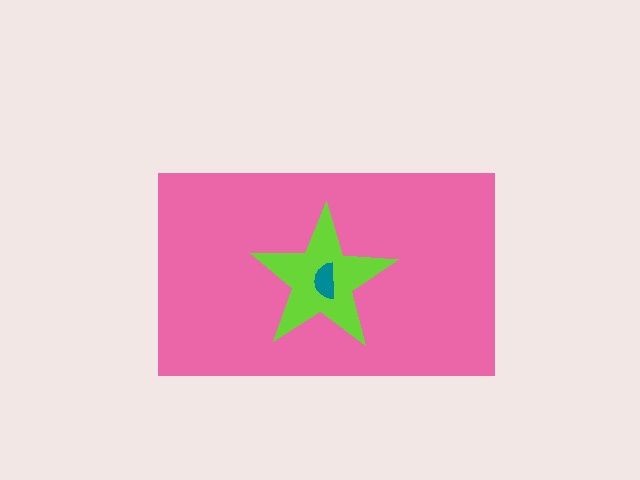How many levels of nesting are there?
3.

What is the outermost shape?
The pink rectangle.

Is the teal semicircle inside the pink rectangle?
Yes.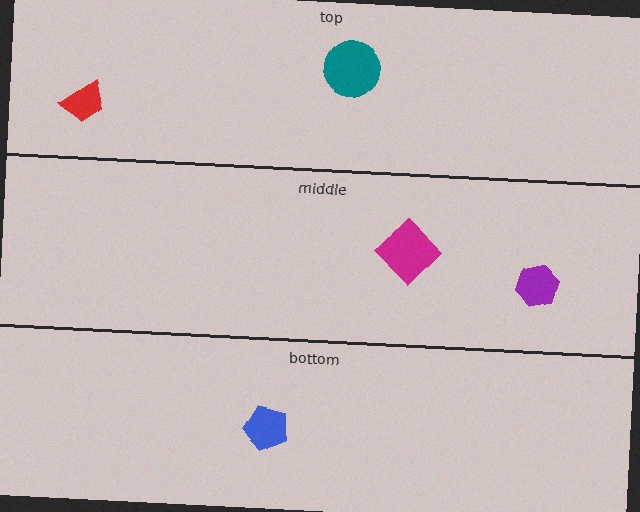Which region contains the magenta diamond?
The middle region.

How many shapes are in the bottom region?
1.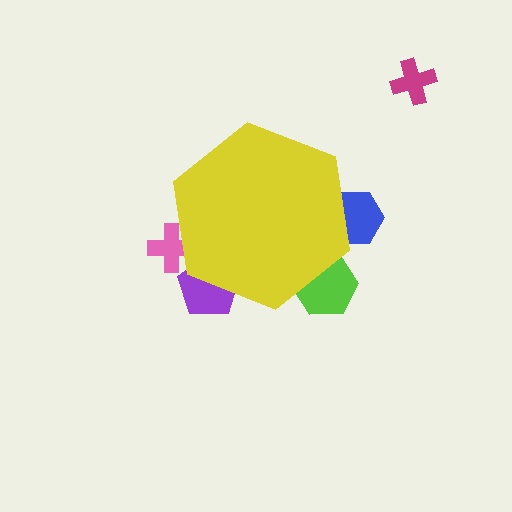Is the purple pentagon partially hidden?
Yes, the purple pentagon is partially hidden behind the yellow hexagon.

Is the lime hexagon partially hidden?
Yes, the lime hexagon is partially hidden behind the yellow hexagon.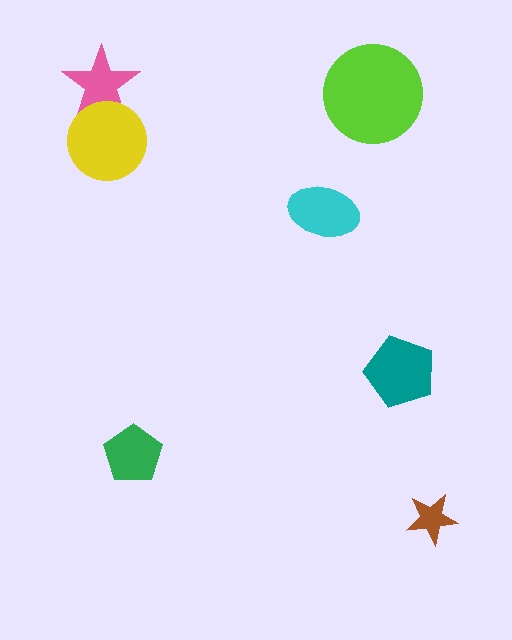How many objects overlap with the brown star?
0 objects overlap with the brown star.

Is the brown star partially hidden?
No, no other shape covers it.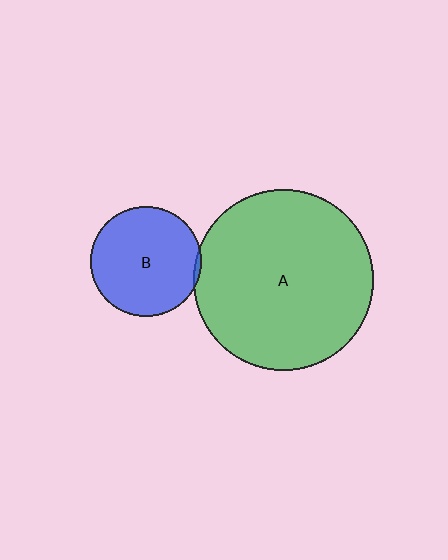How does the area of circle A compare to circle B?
Approximately 2.7 times.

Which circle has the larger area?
Circle A (green).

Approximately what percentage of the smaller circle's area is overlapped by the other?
Approximately 5%.